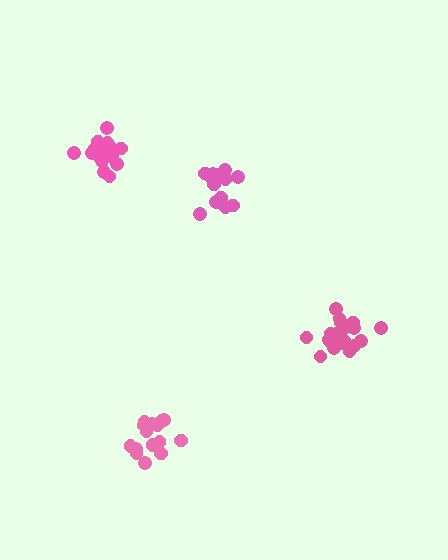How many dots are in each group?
Group 1: 20 dots, Group 2: 15 dots, Group 3: 15 dots, Group 4: 15 dots (65 total).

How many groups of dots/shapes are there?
There are 4 groups.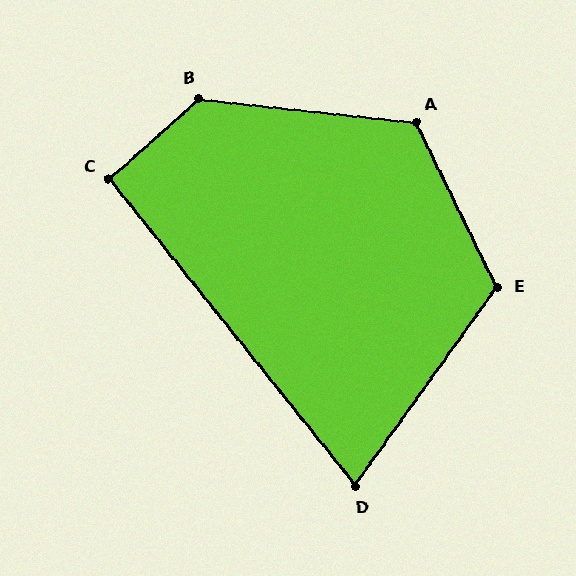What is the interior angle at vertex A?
Approximately 122 degrees (obtuse).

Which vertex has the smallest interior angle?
D, at approximately 74 degrees.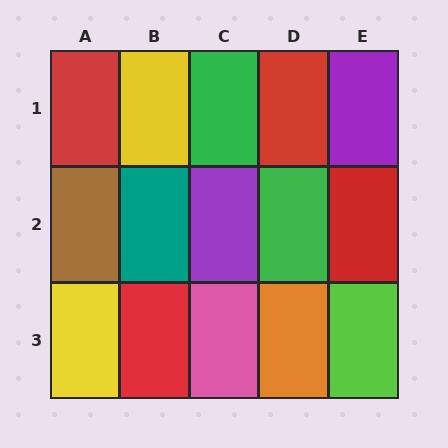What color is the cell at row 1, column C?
Green.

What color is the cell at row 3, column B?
Red.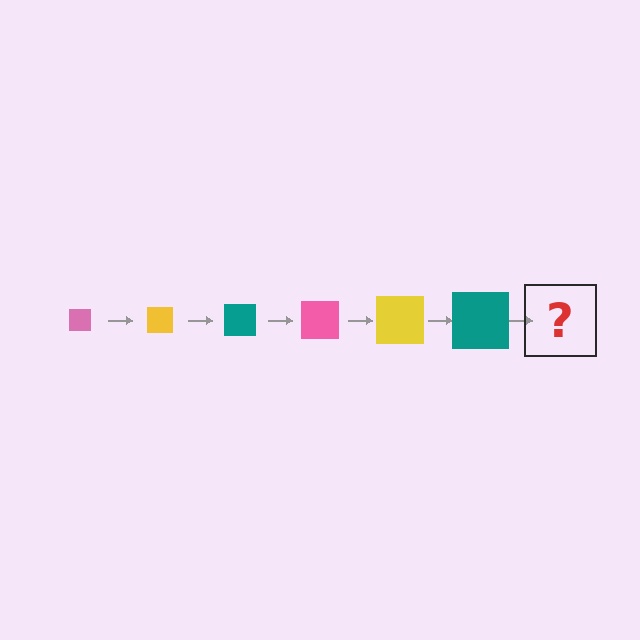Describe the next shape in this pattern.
It should be a pink square, larger than the previous one.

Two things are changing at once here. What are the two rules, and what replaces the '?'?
The two rules are that the square grows larger each step and the color cycles through pink, yellow, and teal. The '?' should be a pink square, larger than the previous one.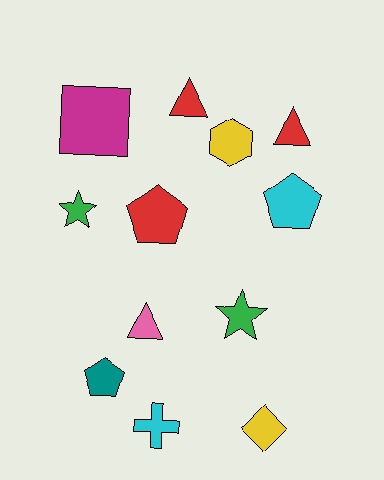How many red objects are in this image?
There are 3 red objects.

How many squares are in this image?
There is 1 square.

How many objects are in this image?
There are 12 objects.